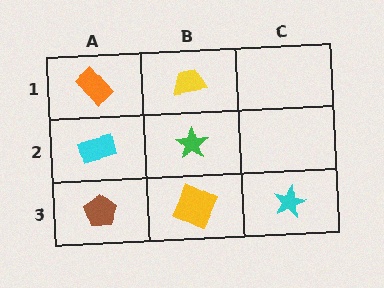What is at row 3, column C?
A cyan star.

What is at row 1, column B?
A yellow trapezoid.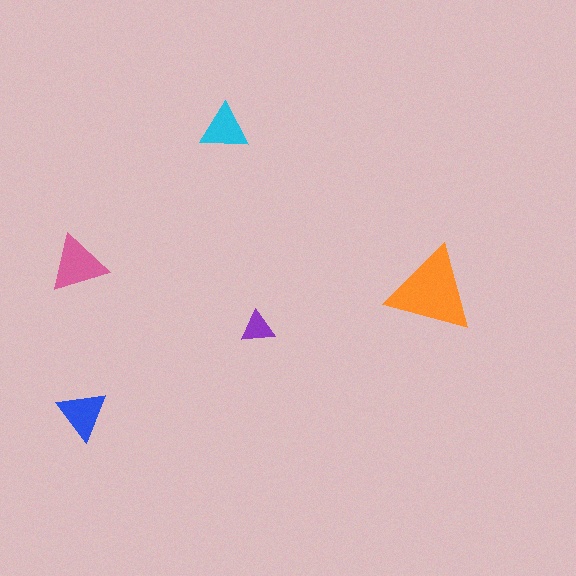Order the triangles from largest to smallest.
the orange one, the pink one, the blue one, the cyan one, the purple one.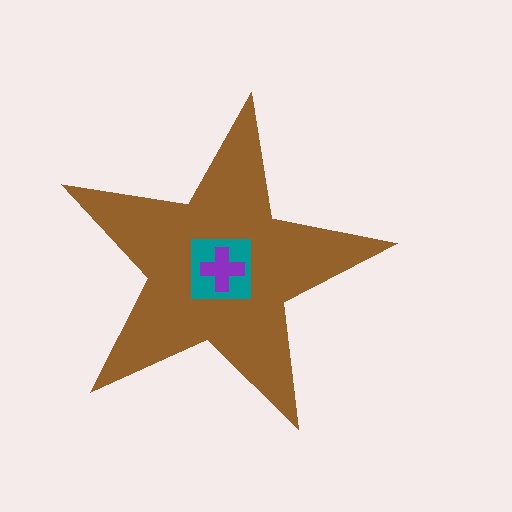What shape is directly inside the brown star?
The teal square.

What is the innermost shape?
The purple cross.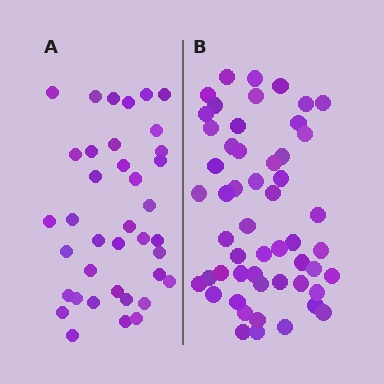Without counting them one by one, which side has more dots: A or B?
Region B (the right region) has more dots.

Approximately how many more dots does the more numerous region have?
Region B has approximately 15 more dots than region A.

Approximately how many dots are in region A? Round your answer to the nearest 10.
About 40 dots. (The exact count is 38, which rounds to 40.)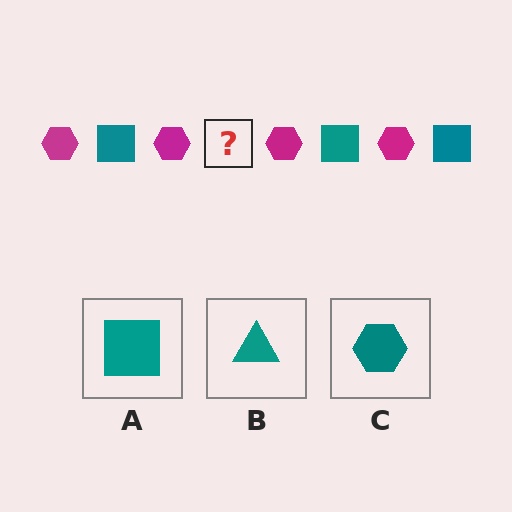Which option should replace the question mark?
Option A.